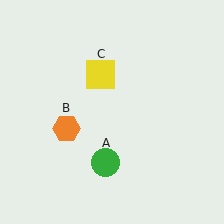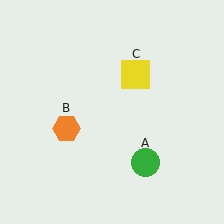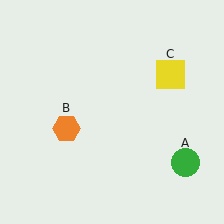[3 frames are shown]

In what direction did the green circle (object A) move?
The green circle (object A) moved right.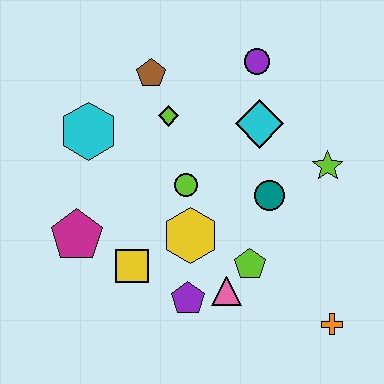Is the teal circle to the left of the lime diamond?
No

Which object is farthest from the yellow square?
The purple circle is farthest from the yellow square.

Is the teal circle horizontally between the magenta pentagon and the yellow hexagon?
No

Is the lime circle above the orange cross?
Yes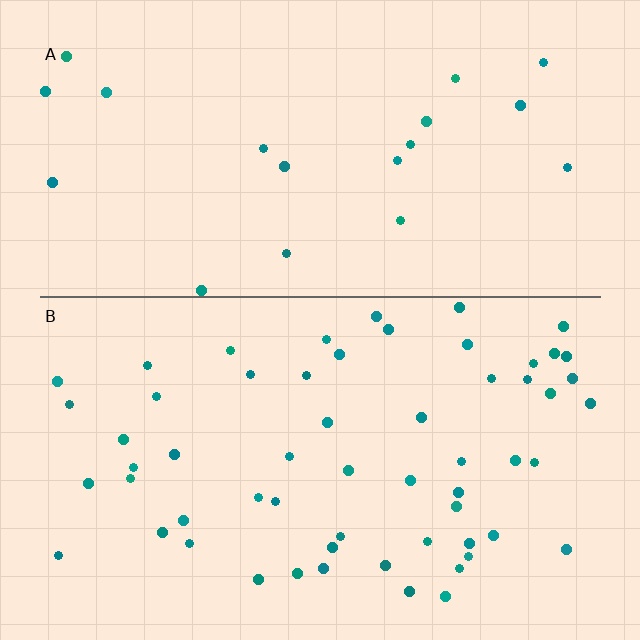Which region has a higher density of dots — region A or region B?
B (the bottom).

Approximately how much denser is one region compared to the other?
Approximately 3.0× — region B over region A.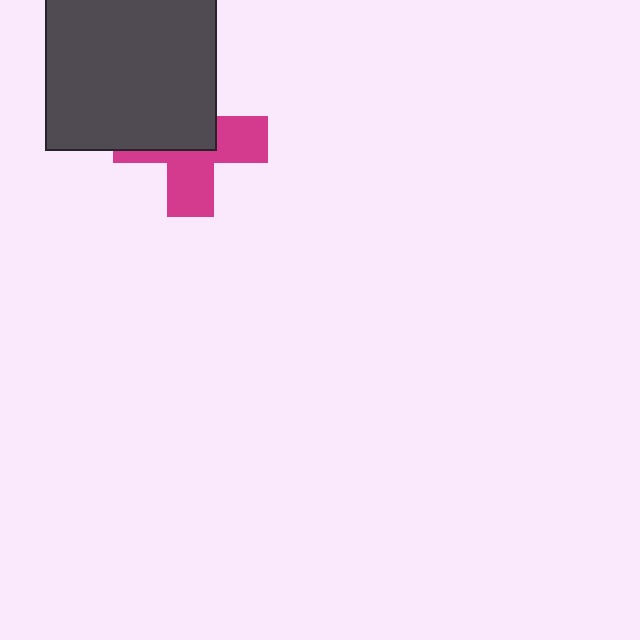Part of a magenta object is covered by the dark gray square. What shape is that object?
It is a cross.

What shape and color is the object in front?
The object in front is a dark gray square.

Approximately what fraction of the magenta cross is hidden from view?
Roughly 50% of the magenta cross is hidden behind the dark gray square.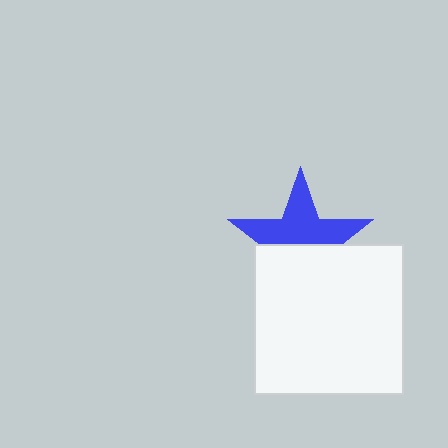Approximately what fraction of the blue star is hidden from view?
Roughly 46% of the blue star is hidden behind the white square.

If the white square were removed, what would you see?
You would see the complete blue star.